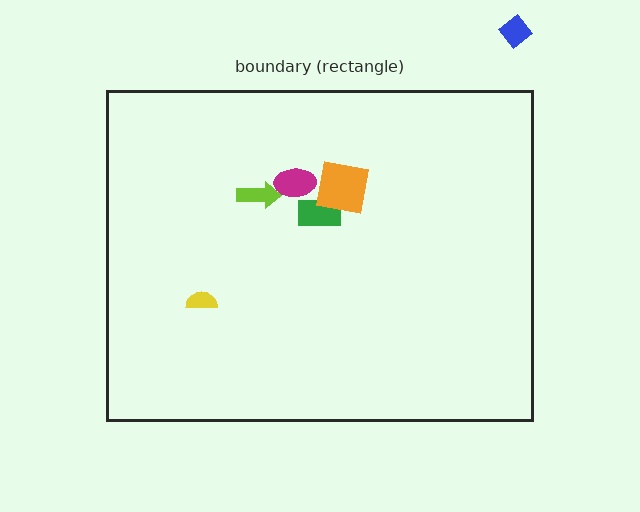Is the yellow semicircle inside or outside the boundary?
Inside.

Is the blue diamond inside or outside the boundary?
Outside.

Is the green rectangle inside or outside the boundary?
Inside.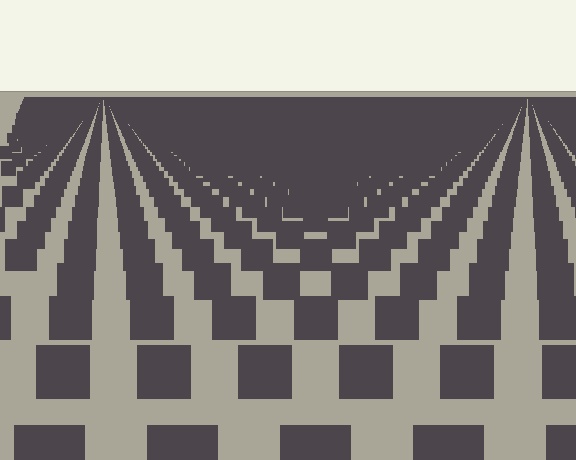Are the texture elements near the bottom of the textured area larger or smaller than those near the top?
Larger. Near the bottom, elements are closer to the viewer and appear at a bigger on-screen size.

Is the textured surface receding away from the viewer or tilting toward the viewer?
The surface is receding away from the viewer. Texture elements get smaller and denser toward the top.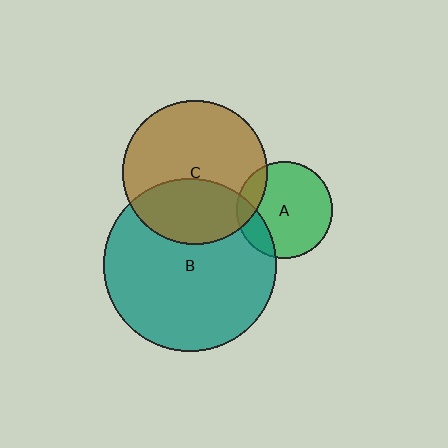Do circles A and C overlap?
Yes.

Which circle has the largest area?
Circle B (teal).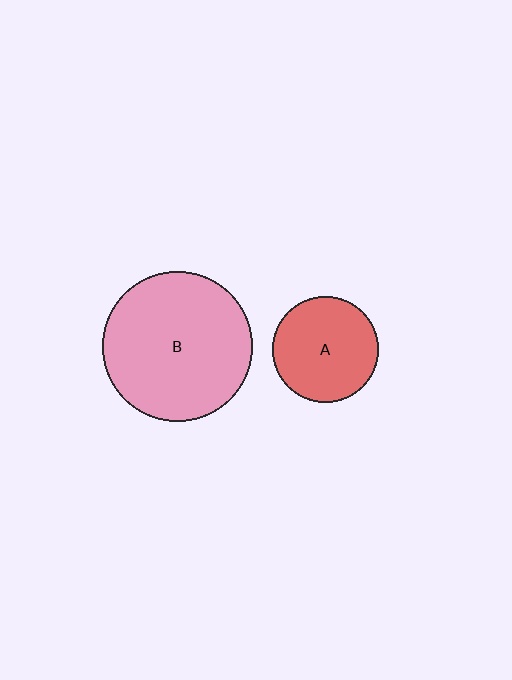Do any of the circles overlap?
No, none of the circles overlap.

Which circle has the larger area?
Circle B (pink).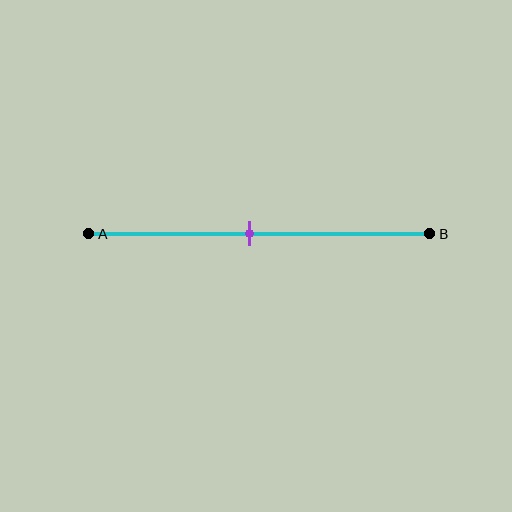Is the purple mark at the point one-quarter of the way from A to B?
No, the mark is at about 45% from A, not at the 25% one-quarter point.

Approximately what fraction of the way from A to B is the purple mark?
The purple mark is approximately 45% of the way from A to B.